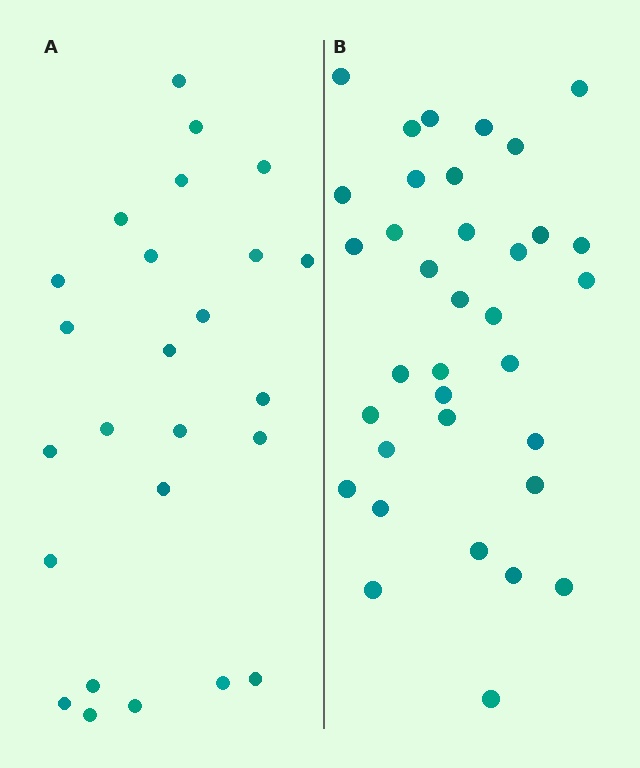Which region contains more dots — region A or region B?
Region B (the right region) has more dots.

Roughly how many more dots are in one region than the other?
Region B has roughly 10 or so more dots than region A.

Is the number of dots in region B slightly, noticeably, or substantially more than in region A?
Region B has noticeably more, but not dramatically so. The ratio is roughly 1.4 to 1.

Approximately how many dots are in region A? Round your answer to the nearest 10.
About 20 dots. (The exact count is 25, which rounds to 20.)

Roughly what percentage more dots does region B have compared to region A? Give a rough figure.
About 40% more.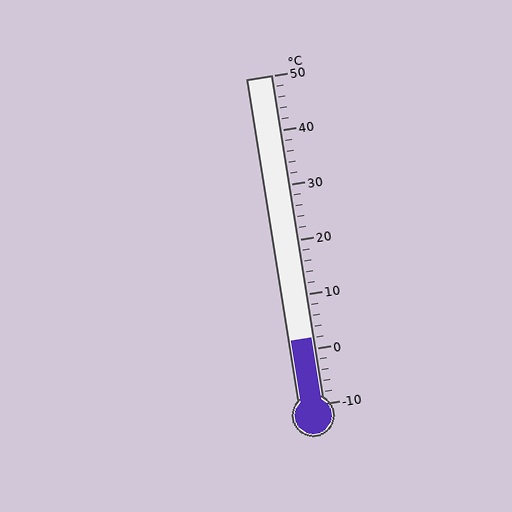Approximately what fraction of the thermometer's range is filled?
The thermometer is filled to approximately 20% of its range.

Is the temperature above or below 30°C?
The temperature is below 30°C.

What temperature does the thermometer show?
The thermometer shows approximately 2°C.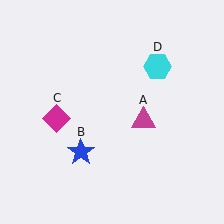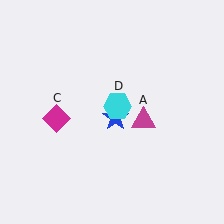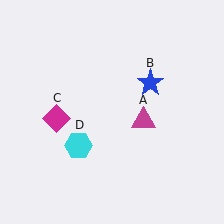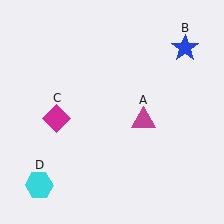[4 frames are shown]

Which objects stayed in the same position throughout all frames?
Magenta triangle (object A) and magenta diamond (object C) remained stationary.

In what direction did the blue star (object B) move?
The blue star (object B) moved up and to the right.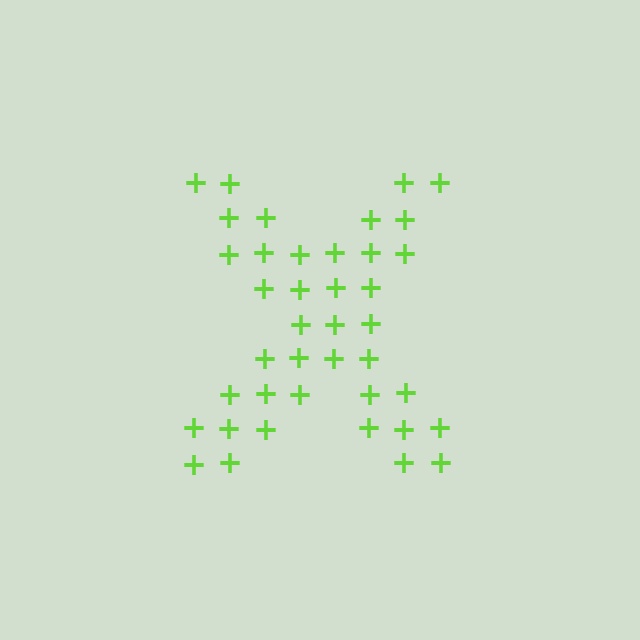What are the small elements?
The small elements are plus signs.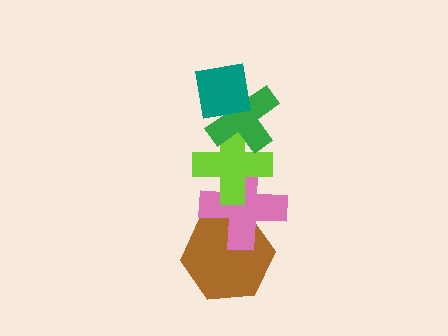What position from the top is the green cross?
The green cross is 2nd from the top.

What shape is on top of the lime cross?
The green cross is on top of the lime cross.